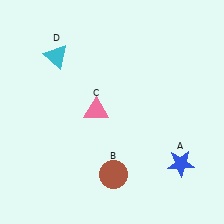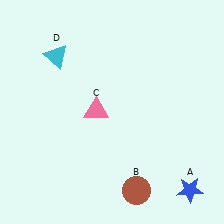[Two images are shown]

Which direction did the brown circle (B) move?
The brown circle (B) moved right.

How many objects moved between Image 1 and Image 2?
2 objects moved between the two images.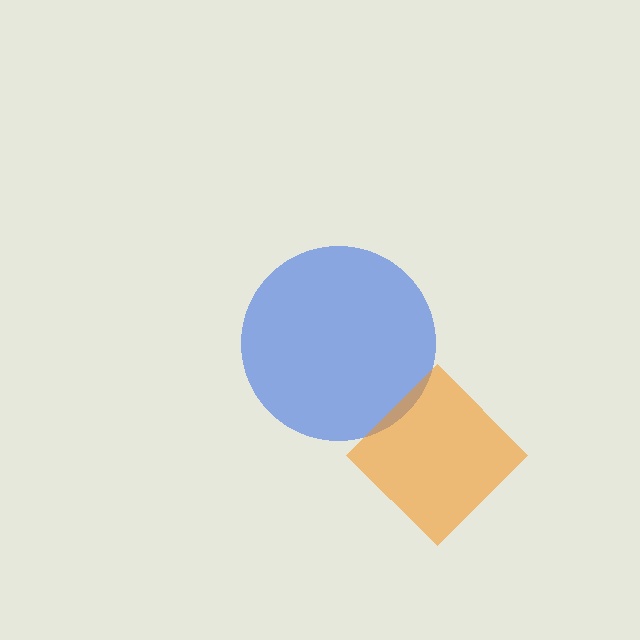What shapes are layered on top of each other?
The layered shapes are: a blue circle, an orange diamond.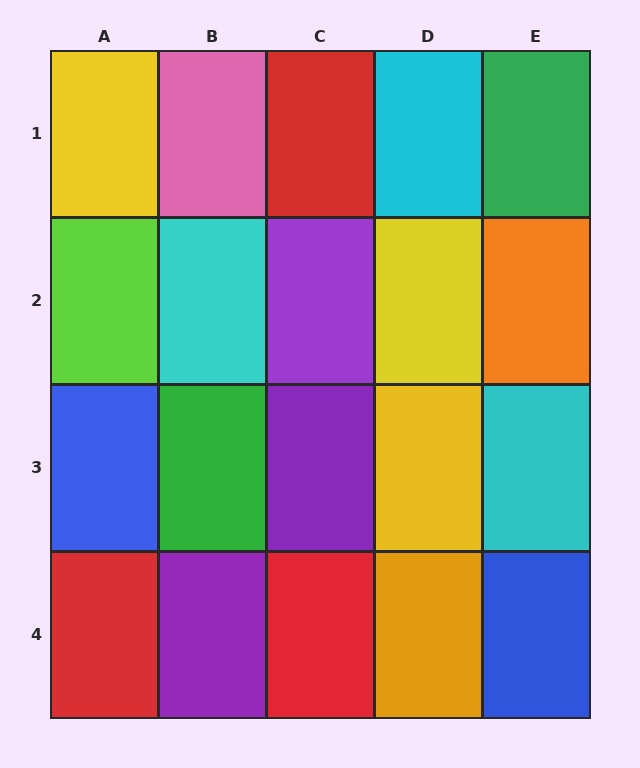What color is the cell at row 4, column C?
Red.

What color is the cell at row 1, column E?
Green.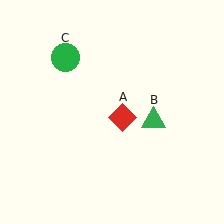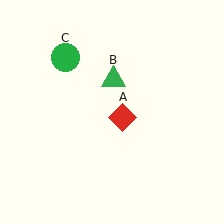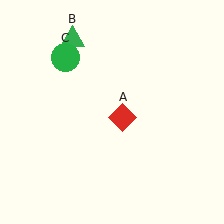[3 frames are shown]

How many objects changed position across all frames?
1 object changed position: green triangle (object B).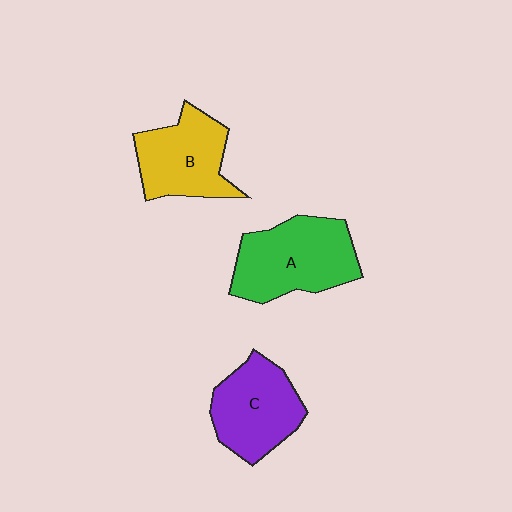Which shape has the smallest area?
Shape B (yellow).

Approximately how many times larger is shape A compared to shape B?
Approximately 1.2 times.